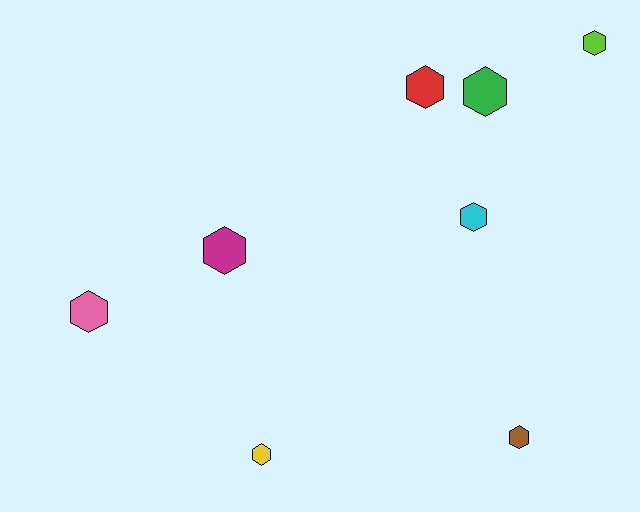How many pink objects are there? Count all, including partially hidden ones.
There is 1 pink object.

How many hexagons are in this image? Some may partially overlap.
There are 8 hexagons.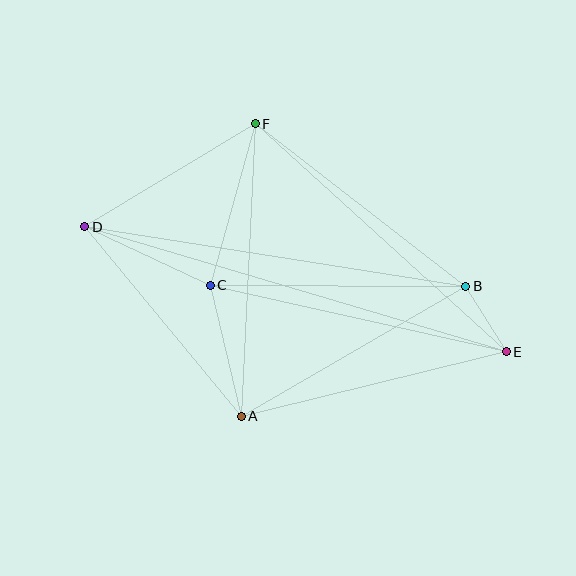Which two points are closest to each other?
Points B and E are closest to each other.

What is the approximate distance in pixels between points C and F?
The distance between C and F is approximately 167 pixels.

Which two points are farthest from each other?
Points D and E are farthest from each other.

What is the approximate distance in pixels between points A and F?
The distance between A and F is approximately 292 pixels.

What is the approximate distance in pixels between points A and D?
The distance between A and D is approximately 246 pixels.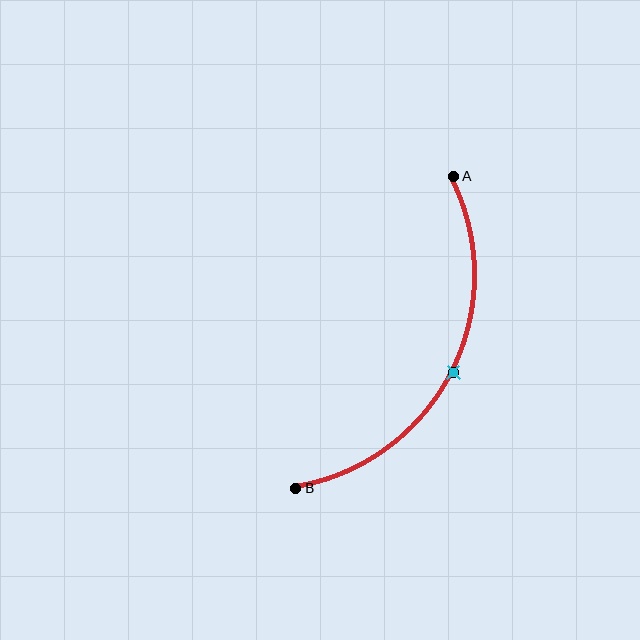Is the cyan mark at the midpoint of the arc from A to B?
Yes. The cyan mark lies on the arc at equal arc-length from both A and B — it is the arc midpoint.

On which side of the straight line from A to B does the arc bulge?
The arc bulges to the right of the straight line connecting A and B.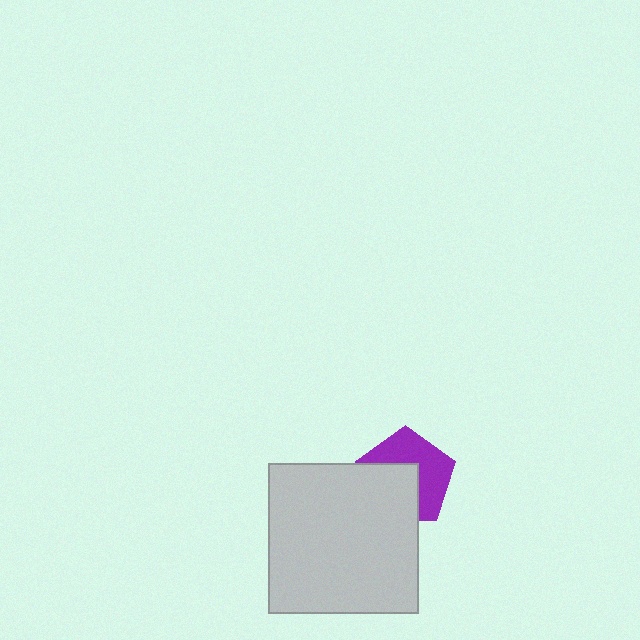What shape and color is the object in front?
The object in front is a light gray square.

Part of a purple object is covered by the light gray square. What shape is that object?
It is a pentagon.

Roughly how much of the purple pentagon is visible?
About half of it is visible (roughly 53%).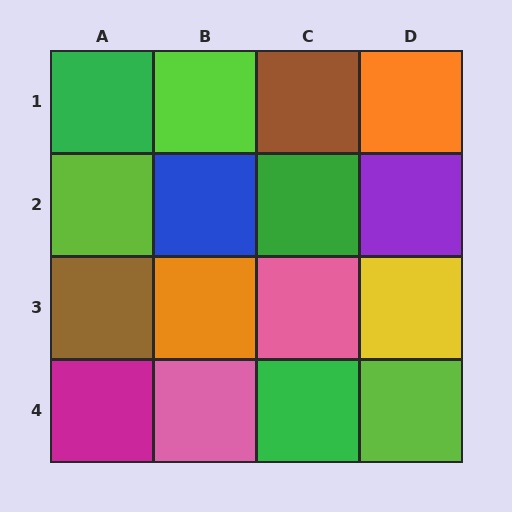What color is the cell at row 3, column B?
Orange.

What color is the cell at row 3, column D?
Yellow.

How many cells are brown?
2 cells are brown.